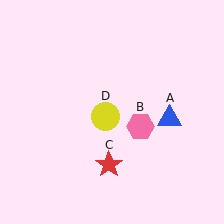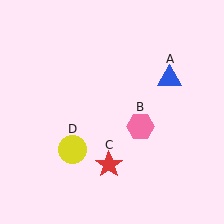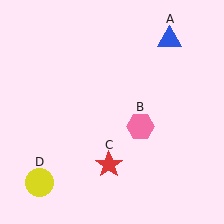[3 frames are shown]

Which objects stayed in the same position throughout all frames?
Pink hexagon (object B) and red star (object C) remained stationary.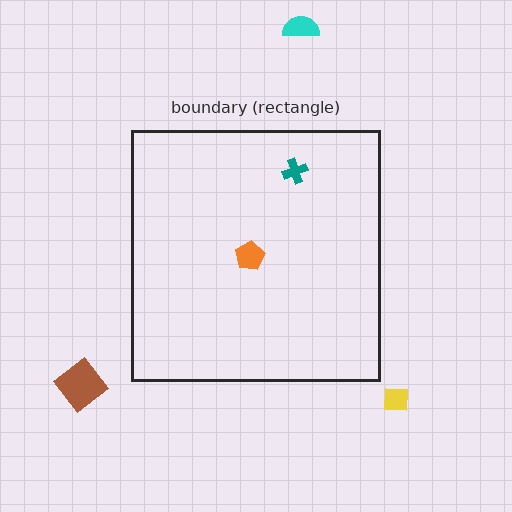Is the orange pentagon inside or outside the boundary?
Inside.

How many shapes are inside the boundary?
2 inside, 3 outside.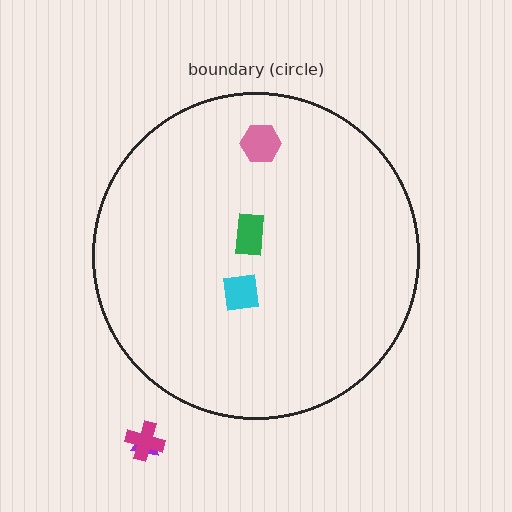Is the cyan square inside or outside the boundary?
Inside.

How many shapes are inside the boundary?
3 inside, 2 outside.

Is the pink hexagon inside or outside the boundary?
Inside.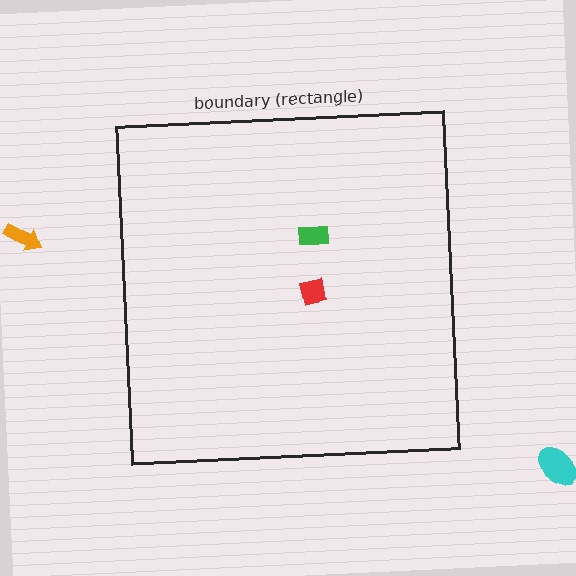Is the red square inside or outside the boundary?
Inside.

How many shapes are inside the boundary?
2 inside, 2 outside.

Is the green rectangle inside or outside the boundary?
Inside.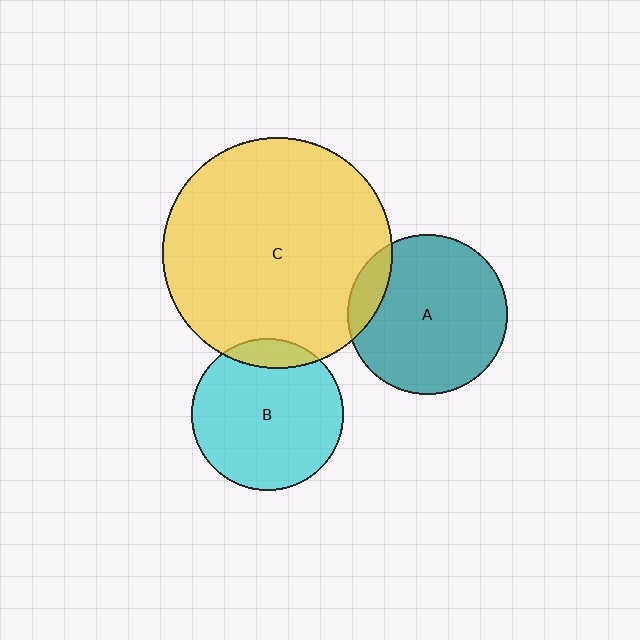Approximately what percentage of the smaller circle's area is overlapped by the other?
Approximately 10%.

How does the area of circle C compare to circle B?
Approximately 2.3 times.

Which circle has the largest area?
Circle C (yellow).